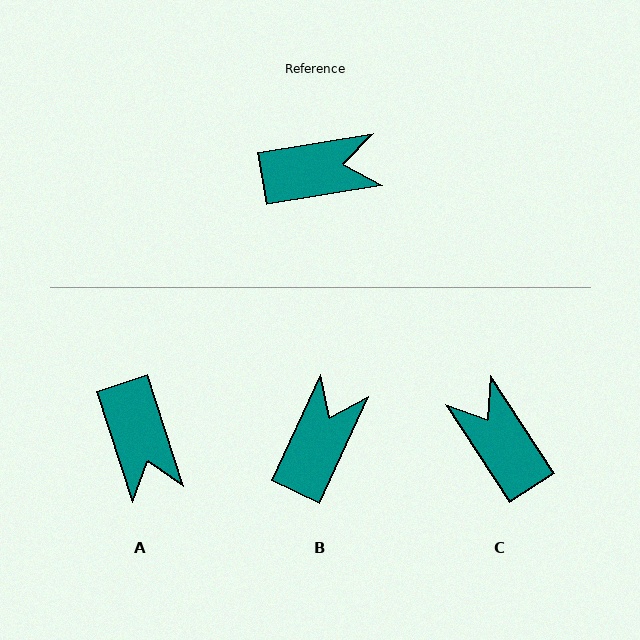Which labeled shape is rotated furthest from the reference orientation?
C, about 114 degrees away.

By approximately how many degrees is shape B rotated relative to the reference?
Approximately 56 degrees counter-clockwise.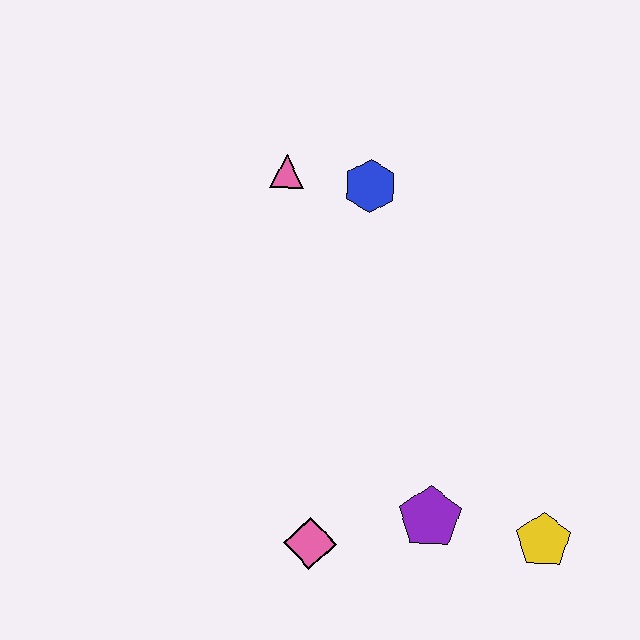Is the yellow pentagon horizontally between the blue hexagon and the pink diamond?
No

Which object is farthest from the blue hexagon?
The yellow pentagon is farthest from the blue hexagon.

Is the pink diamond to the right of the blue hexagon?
No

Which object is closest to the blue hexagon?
The pink triangle is closest to the blue hexagon.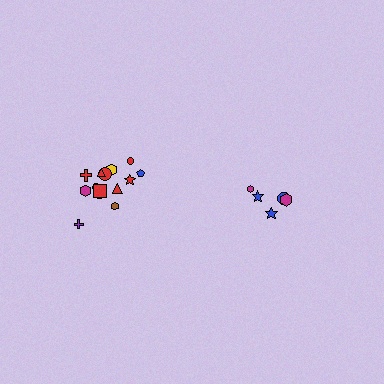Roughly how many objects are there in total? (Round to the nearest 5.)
Roughly 20 objects in total.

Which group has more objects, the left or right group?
The left group.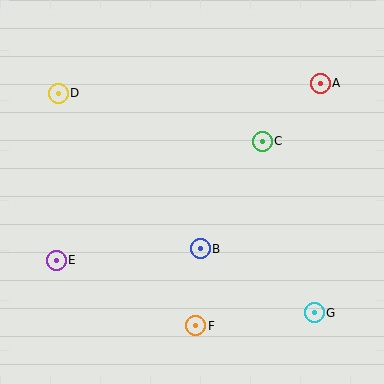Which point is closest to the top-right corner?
Point A is closest to the top-right corner.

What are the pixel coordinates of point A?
Point A is at (320, 83).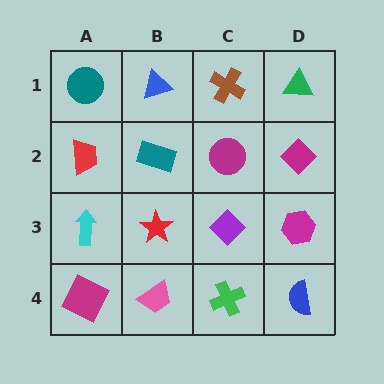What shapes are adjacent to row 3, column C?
A magenta circle (row 2, column C), a green cross (row 4, column C), a red star (row 3, column B), a magenta hexagon (row 3, column D).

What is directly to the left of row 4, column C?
A pink trapezoid.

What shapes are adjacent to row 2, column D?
A green triangle (row 1, column D), a magenta hexagon (row 3, column D), a magenta circle (row 2, column C).